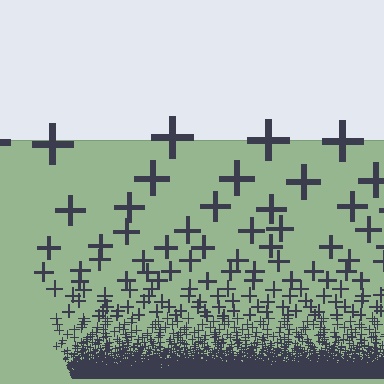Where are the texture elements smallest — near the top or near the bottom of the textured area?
Near the bottom.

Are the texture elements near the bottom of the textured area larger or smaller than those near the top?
Smaller. The gradient is inverted — elements near the bottom are smaller and denser.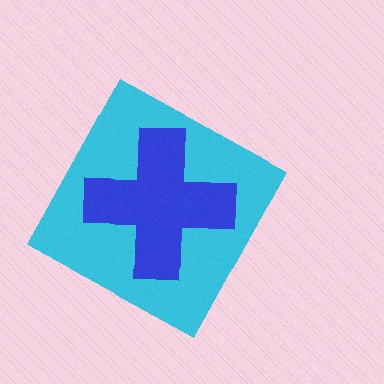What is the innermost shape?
The blue cross.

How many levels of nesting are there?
2.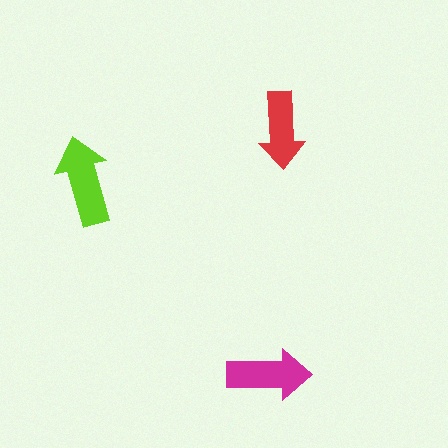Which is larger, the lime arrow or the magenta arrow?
The lime one.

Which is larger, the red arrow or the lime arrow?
The lime one.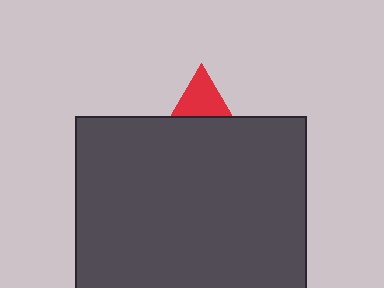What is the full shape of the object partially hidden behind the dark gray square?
The partially hidden object is a red triangle.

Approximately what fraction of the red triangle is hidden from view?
Roughly 72% of the red triangle is hidden behind the dark gray square.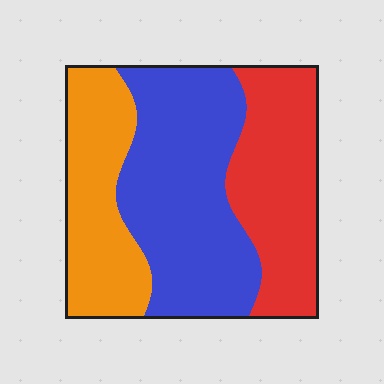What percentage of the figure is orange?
Orange covers 27% of the figure.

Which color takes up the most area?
Blue, at roughly 45%.